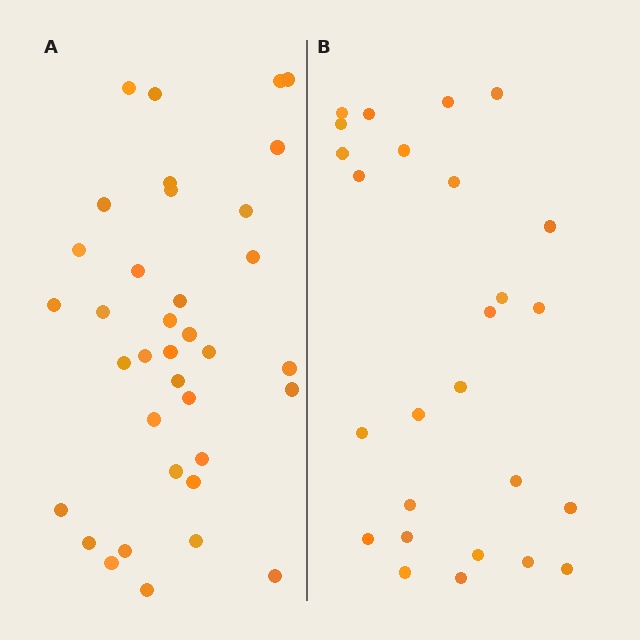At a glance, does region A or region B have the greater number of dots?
Region A (the left region) has more dots.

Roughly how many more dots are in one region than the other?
Region A has roughly 10 or so more dots than region B.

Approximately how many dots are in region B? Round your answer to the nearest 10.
About 30 dots. (The exact count is 26, which rounds to 30.)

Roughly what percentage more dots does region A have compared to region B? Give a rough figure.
About 40% more.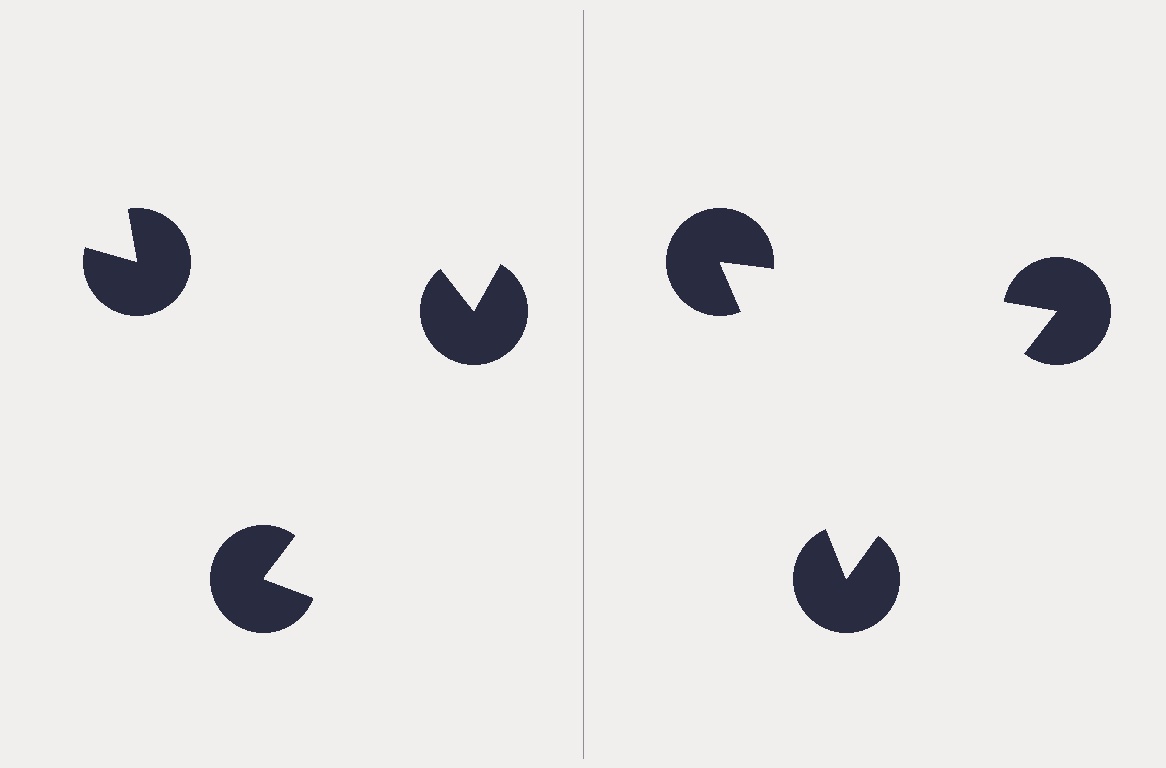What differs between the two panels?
The pac-man discs are positioned identically on both sides; only the wedge orientations differ. On the right they align to a triangle; on the left they are misaligned.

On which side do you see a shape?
An illusory triangle appears on the right side. On the left side the wedge cuts are rotated, so no coherent shape forms.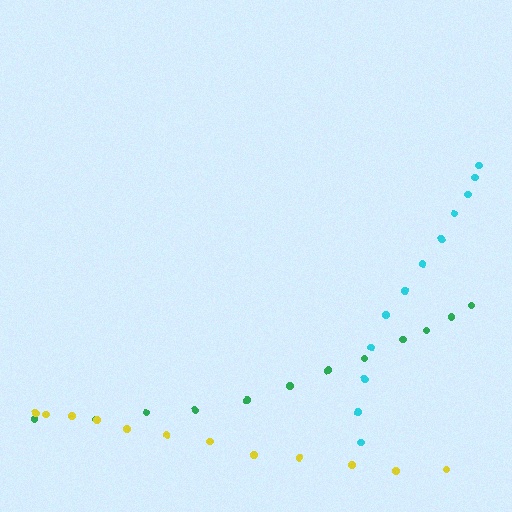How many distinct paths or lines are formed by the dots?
There are 3 distinct paths.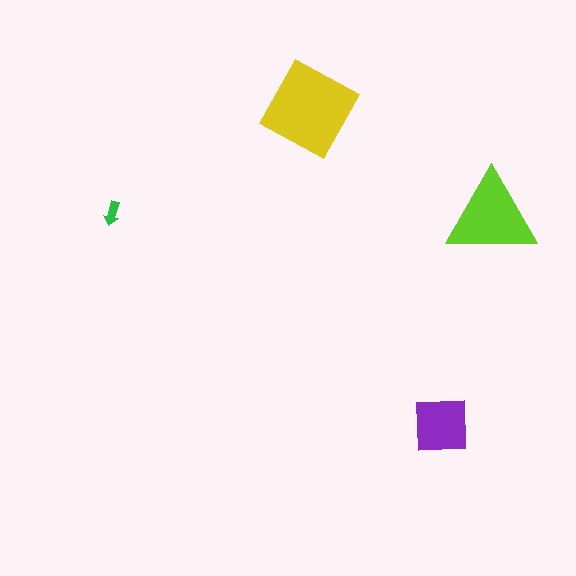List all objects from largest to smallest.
The yellow square, the lime triangle, the purple square, the green arrow.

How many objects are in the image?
There are 4 objects in the image.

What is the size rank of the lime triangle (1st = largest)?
2nd.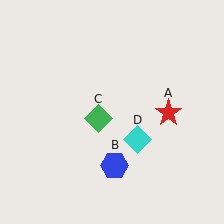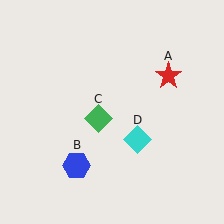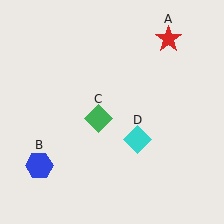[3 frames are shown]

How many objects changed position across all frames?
2 objects changed position: red star (object A), blue hexagon (object B).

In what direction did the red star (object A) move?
The red star (object A) moved up.